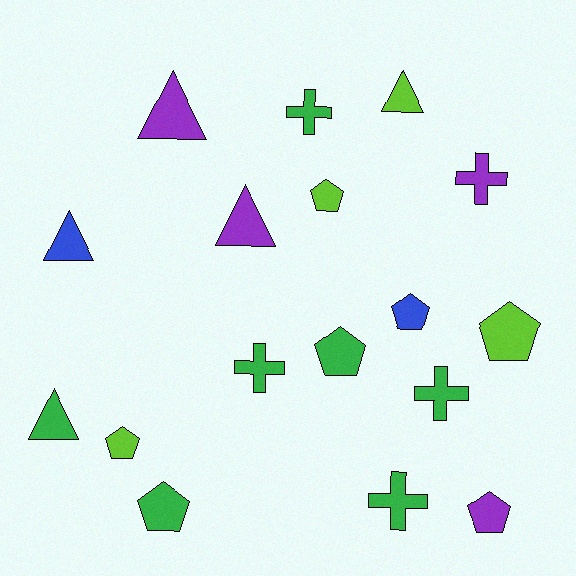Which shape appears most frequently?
Pentagon, with 7 objects.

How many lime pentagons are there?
There are 3 lime pentagons.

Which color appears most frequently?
Green, with 7 objects.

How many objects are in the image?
There are 17 objects.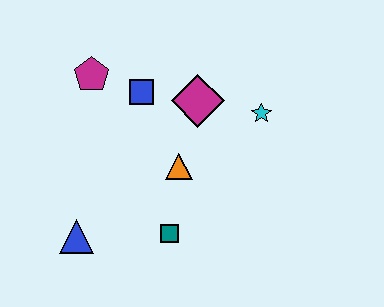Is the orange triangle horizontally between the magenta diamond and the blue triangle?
Yes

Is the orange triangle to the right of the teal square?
Yes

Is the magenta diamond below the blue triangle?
No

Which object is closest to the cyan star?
The magenta diamond is closest to the cyan star.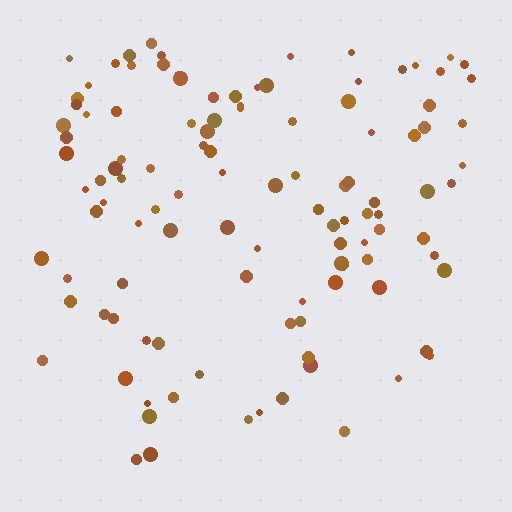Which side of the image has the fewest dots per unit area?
The bottom.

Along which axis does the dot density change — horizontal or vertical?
Vertical.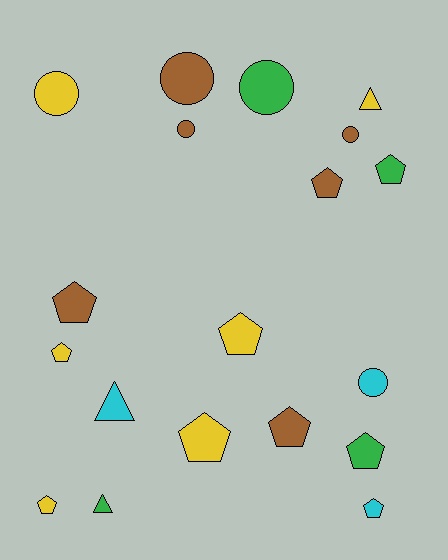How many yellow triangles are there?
There is 1 yellow triangle.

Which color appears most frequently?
Yellow, with 6 objects.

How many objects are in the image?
There are 19 objects.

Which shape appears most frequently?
Pentagon, with 10 objects.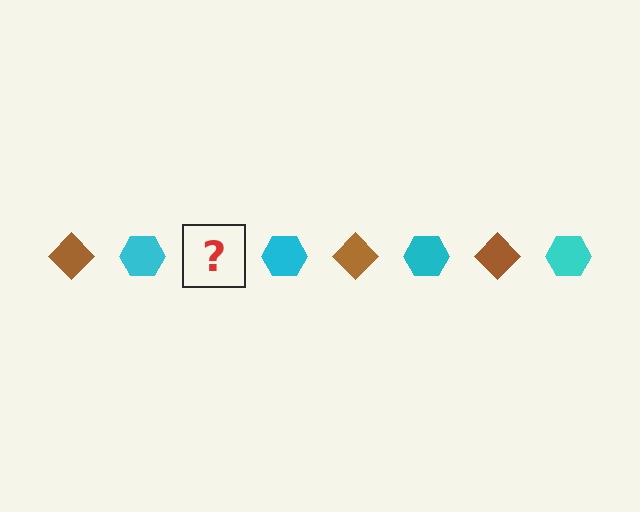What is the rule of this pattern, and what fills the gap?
The rule is that the pattern alternates between brown diamond and cyan hexagon. The gap should be filled with a brown diamond.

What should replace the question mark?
The question mark should be replaced with a brown diamond.